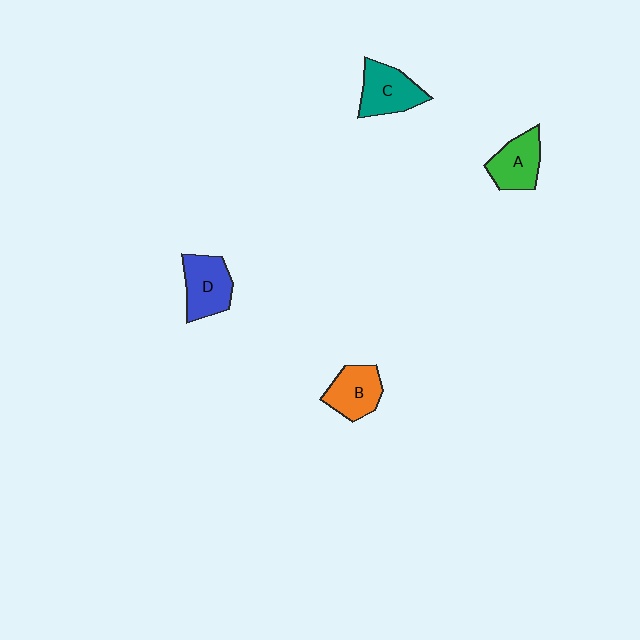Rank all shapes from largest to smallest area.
From largest to smallest: C (teal), D (blue), B (orange), A (green).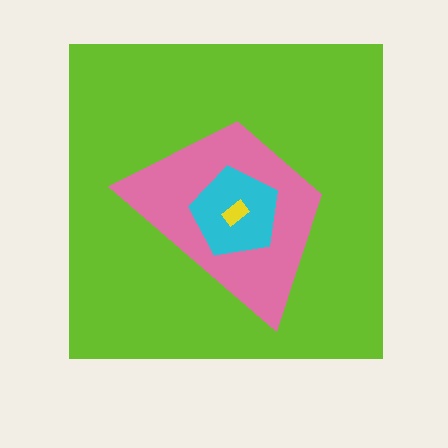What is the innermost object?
The yellow rectangle.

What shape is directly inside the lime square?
The pink trapezoid.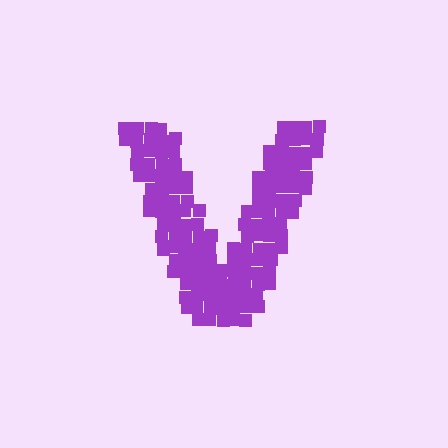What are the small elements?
The small elements are squares.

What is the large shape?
The large shape is the letter V.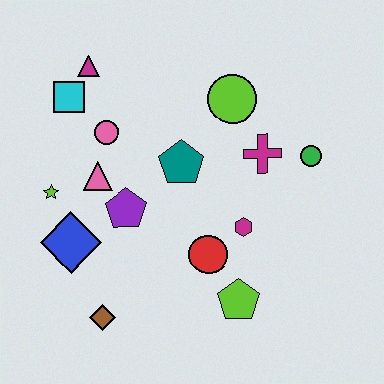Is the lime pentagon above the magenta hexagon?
No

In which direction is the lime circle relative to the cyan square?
The lime circle is to the right of the cyan square.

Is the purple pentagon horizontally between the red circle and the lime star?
Yes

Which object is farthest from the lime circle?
The brown diamond is farthest from the lime circle.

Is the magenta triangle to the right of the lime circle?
No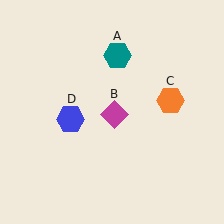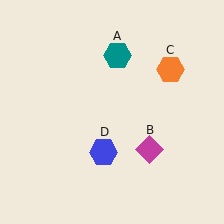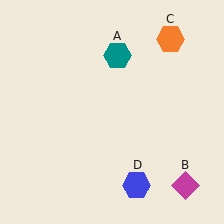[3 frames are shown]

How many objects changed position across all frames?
3 objects changed position: magenta diamond (object B), orange hexagon (object C), blue hexagon (object D).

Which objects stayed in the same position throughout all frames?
Teal hexagon (object A) remained stationary.